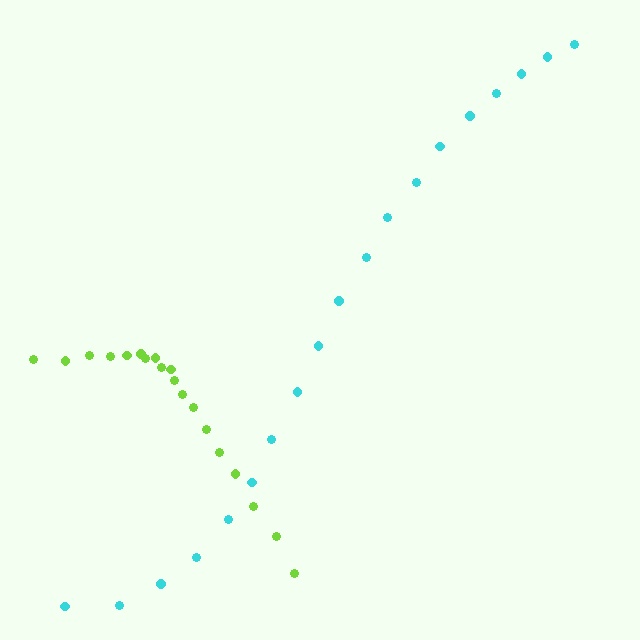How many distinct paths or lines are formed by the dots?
There are 2 distinct paths.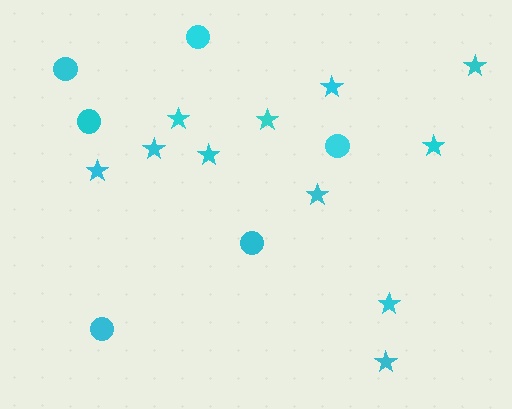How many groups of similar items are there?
There are 2 groups: one group of stars (11) and one group of circles (6).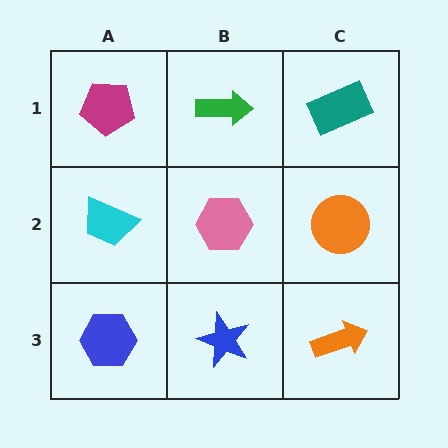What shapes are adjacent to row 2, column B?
A green arrow (row 1, column B), a blue star (row 3, column B), a cyan trapezoid (row 2, column A), an orange circle (row 2, column C).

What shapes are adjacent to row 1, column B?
A pink hexagon (row 2, column B), a magenta pentagon (row 1, column A), a teal rectangle (row 1, column C).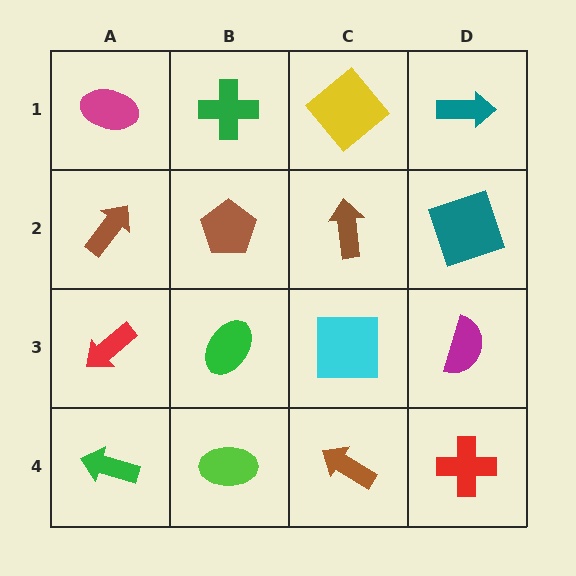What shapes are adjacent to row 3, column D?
A teal square (row 2, column D), a red cross (row 4, column D), a cyan square (row 3, column C).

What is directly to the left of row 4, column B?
A green arrow.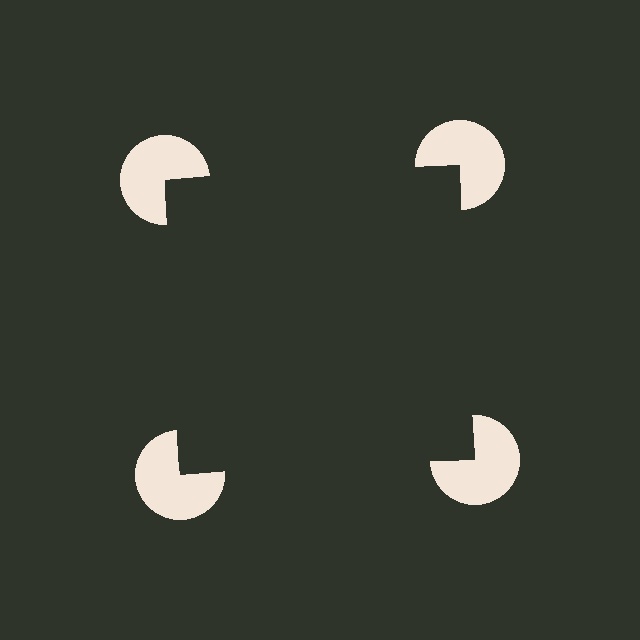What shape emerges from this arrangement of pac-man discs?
An illusory square — its edges are inferred from the aligned wedge cuts in the pac-man discs, not physically drawn.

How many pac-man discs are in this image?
There are 4 — one at each vertex of the illusory square.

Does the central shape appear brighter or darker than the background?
It typically appears slightly darker than the background, even though no actual brightness change is drawn.